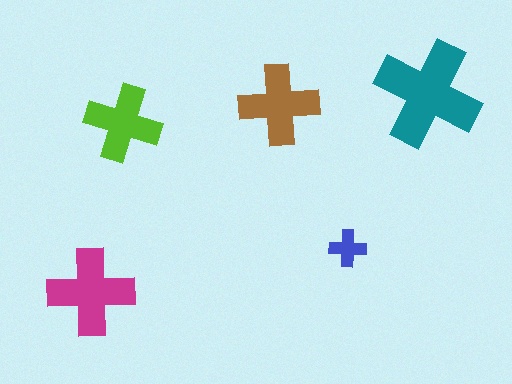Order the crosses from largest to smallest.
the teal one, the magenta one, the brown one, the lime one, the blue one.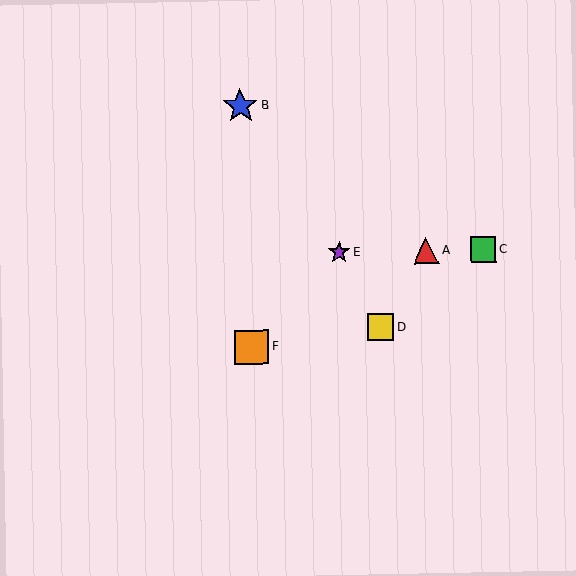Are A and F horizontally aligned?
No, A is at y≈251 and F is at y≈347.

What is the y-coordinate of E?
Object E is at y≈252.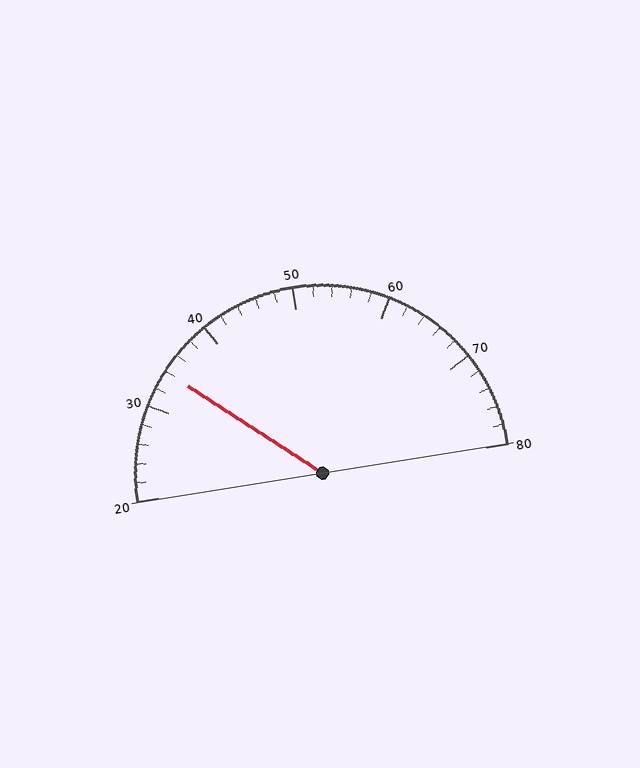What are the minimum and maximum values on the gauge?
The gauge ranges from 20 to 80.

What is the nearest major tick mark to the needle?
The nearest major tick mark is 30.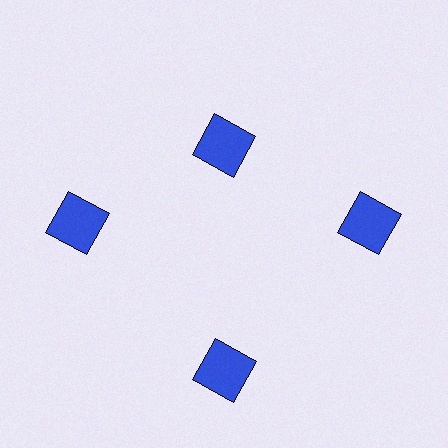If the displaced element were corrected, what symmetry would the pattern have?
It would have 4-fold rotational symmetry — the pattern would map onto itself every 90 degrees.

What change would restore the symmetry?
The symmetry would be restored by moving it outward, back onto the ring so that all 4 squares sit at equal angles and equal distance from the center.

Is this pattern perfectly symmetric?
No. The 4 blue squares are arranged in a ring, but one element near the 12 o'clock position is pulled inward toward the center, breaking the 4-fold rotational symmetry.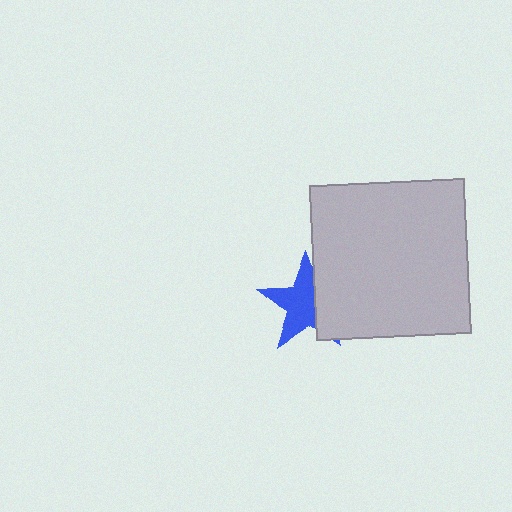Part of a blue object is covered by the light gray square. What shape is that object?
It is a star.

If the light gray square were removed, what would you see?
You would see the complete blue star.